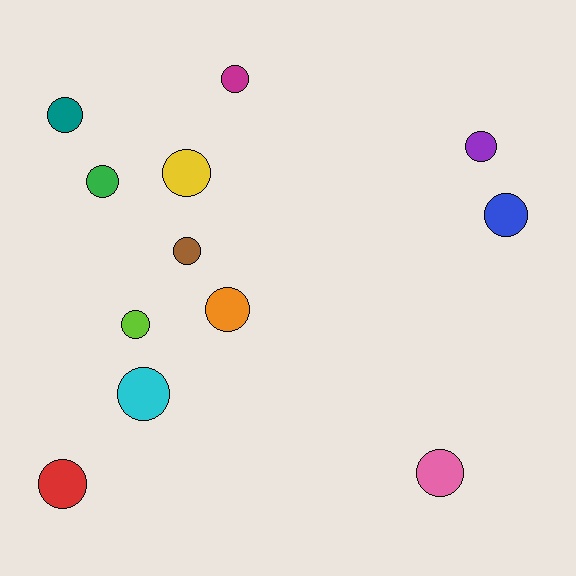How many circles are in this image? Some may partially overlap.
There are 12 circles.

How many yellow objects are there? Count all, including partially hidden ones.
There is 1 yellow object.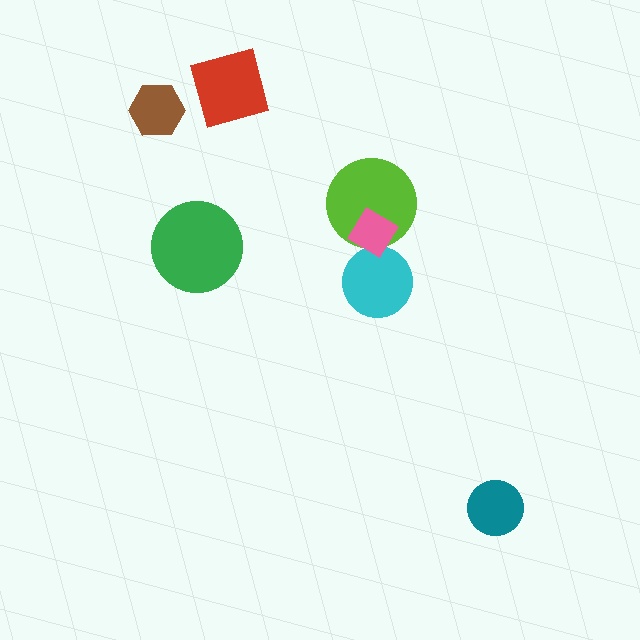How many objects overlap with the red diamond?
0 objects overlap with the red diamond.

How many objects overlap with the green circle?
0 objects overlap with the green circle.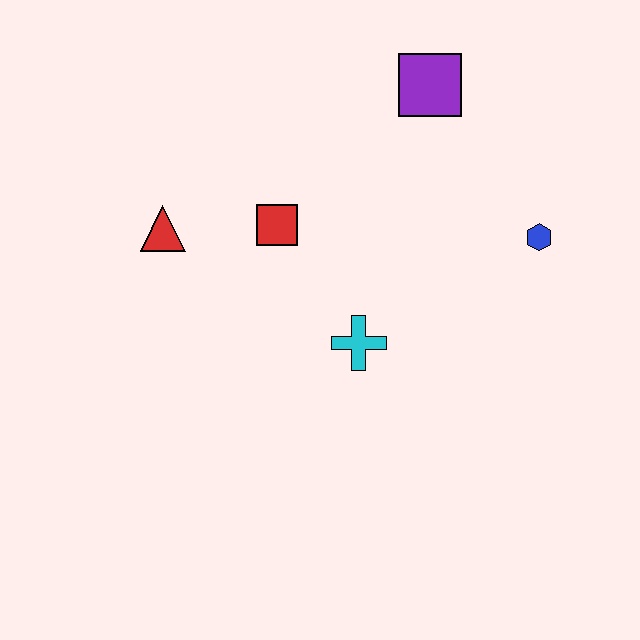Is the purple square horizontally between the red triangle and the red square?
No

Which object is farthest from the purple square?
The red triangle is farthest from the purple square.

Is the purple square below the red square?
No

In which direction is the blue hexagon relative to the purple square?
The blue hexagon is below the purple square.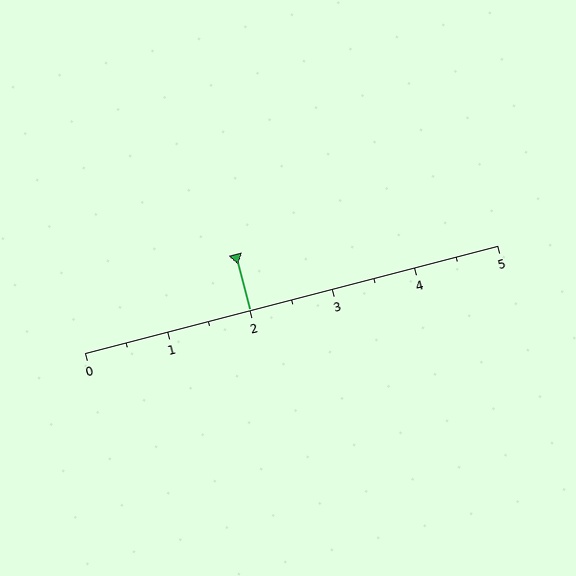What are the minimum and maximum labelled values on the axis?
The axis runs from 0 to 5.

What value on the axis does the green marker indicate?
The marker indicates approximately 2.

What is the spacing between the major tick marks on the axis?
The major ticks are spaced 1 apart.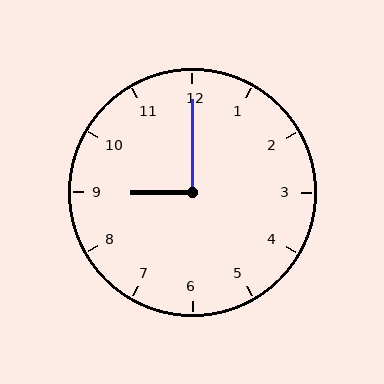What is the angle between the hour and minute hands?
Approximately 90 degrees.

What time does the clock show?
9:00.